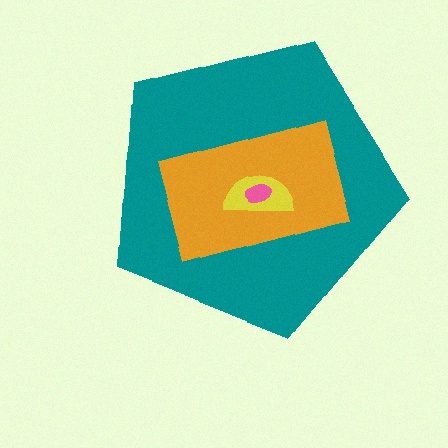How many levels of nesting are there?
4.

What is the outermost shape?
The teal pentagon.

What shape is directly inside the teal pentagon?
The orange rectangle.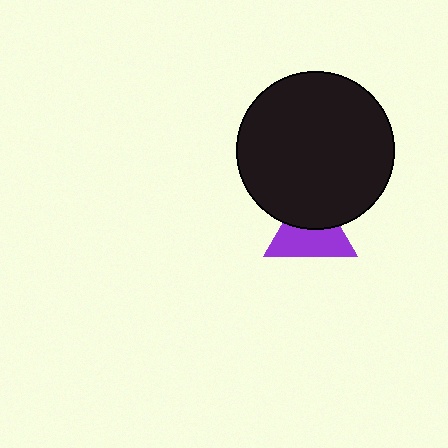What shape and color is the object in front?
The object in front is a black circle.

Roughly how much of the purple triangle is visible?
About half of it is visible (roughly 59%).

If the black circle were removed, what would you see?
You would see the complete purple triangle.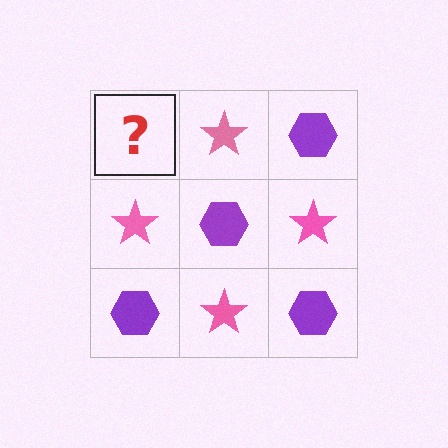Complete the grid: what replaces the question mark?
The question mark should be replaced with a purple hexagon.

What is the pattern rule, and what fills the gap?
The rule is that it alternates purple hexagon and pink star in a checkerboard pattern. The gap should be filled with a purple hexagon.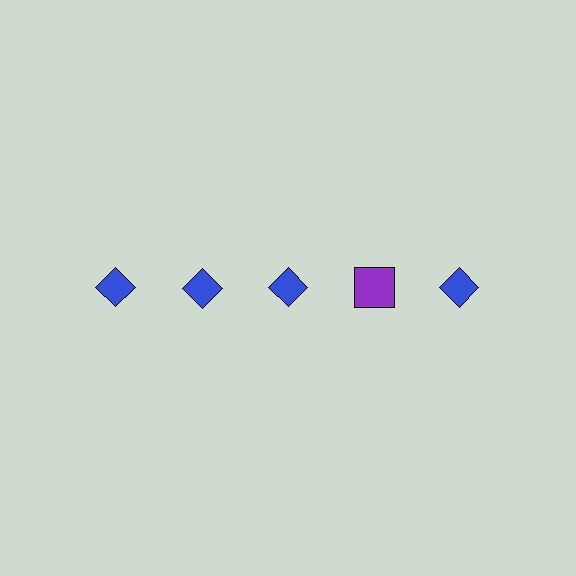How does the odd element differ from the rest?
It differs in both color (purple instead of blue) and shape (square instead of diamond).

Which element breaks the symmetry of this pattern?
The purple square in the top row, second from right column breaks the symmetry. All other shapes are blue diamonds.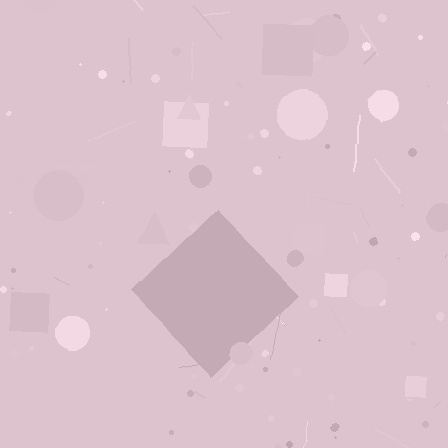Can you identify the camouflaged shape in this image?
The camouflaged shape is a diamond.